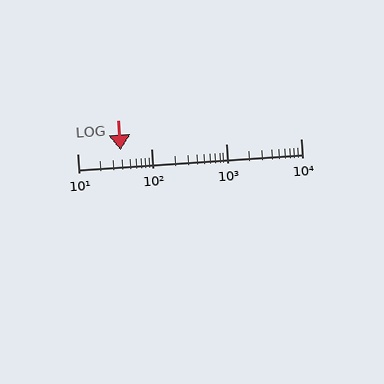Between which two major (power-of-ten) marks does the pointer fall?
The pointer is between 10 and 100.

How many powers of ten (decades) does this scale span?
The scale spans 3 decades, from 10 to 10000.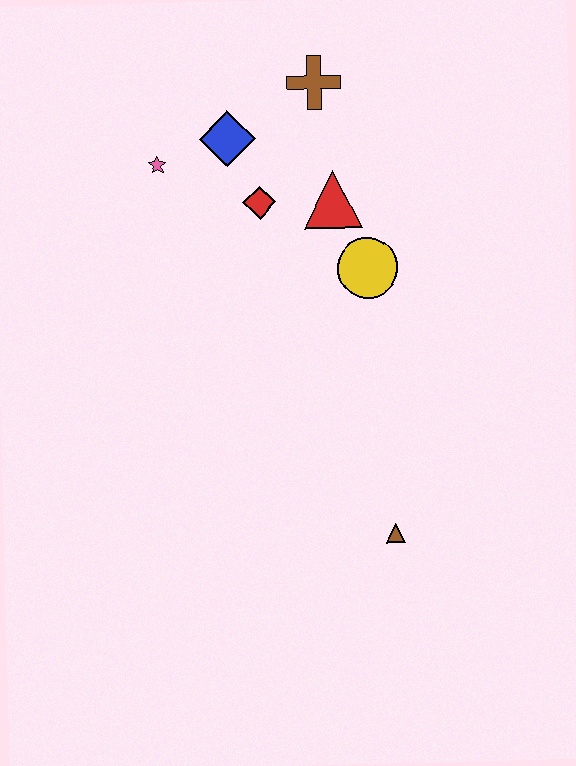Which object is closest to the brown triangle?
The yellow circle is closest to the brown triangle.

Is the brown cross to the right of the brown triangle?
No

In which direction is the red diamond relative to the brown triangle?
The red diamond is above the brown triangle.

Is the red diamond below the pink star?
Yes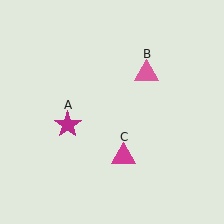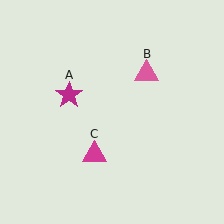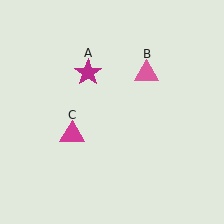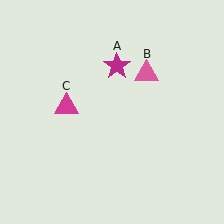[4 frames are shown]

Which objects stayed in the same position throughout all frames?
Pink triangle (object B) remained stationary.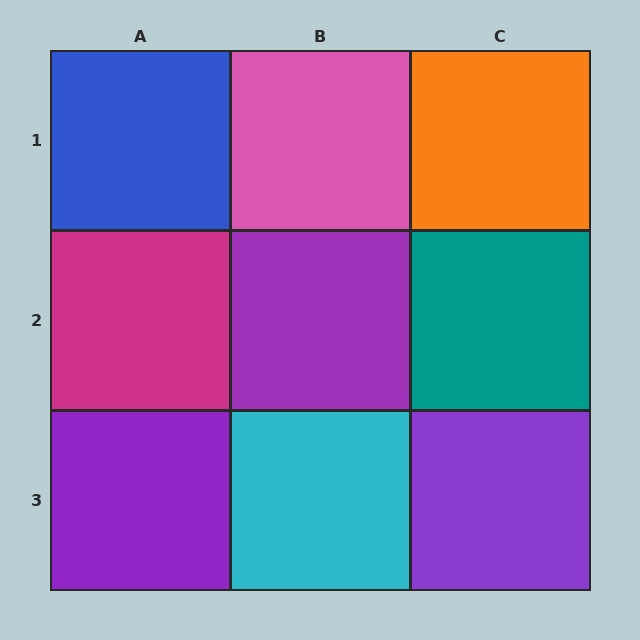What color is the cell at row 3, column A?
Purple.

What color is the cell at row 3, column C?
Purple.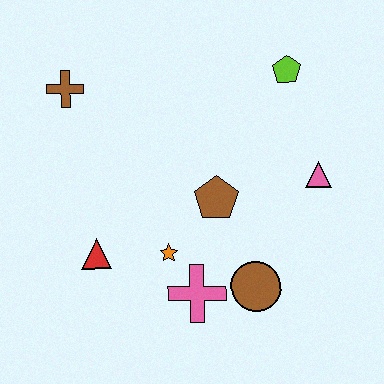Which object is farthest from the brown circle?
The brown cross is farthest from the brown circle.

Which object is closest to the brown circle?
The pink cross is closest to the brown circle.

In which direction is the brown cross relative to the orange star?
The brown cross is above the orange star.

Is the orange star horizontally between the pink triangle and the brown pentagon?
No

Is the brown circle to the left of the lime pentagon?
Yes